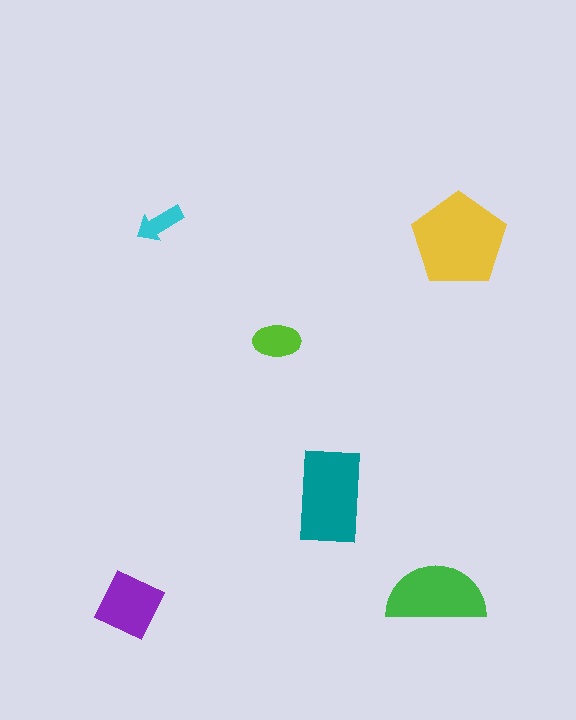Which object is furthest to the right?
The yellow pentagon is rightmost.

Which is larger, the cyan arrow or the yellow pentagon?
The yellow pentagon.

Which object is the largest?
The yellow pentagon.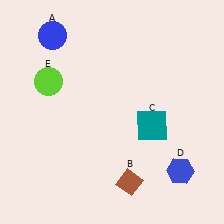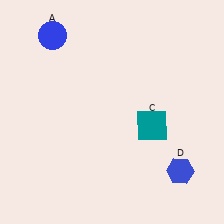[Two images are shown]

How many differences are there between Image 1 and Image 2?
There are 2 differences between the two images.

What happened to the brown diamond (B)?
The brown diamond (B) was removed in Image 2. It was in the bottom-right area of Image 1.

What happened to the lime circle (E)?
The lime circle (E) was removed in Image 2. It was in the top-left area of Image 1.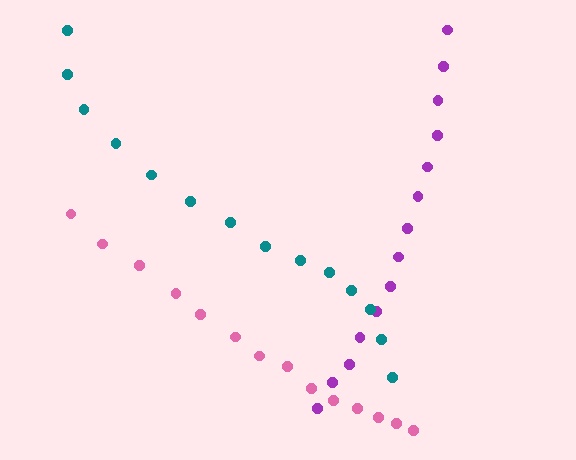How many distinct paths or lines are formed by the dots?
There are 3 distinct paths.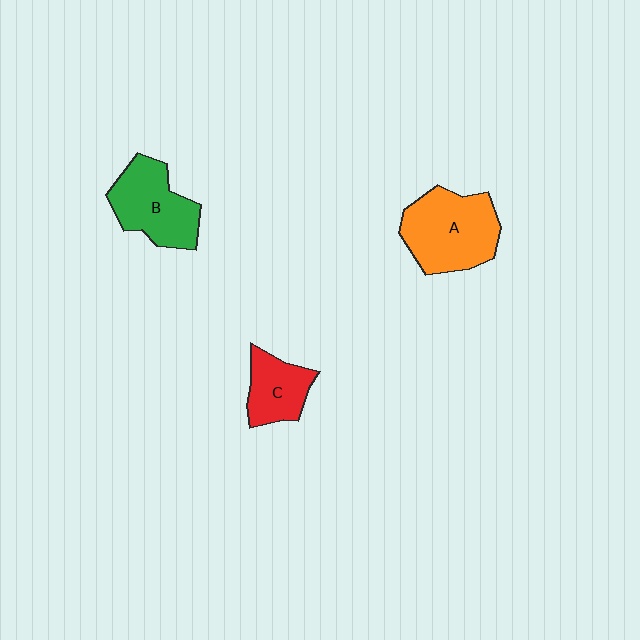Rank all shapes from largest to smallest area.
From largest to smallest: A (orange), B (green), C (red).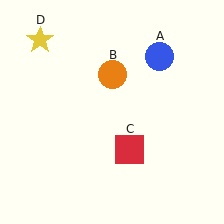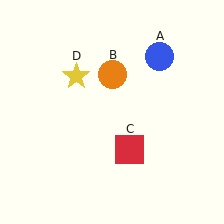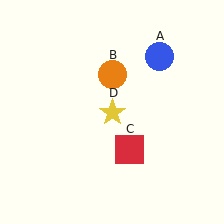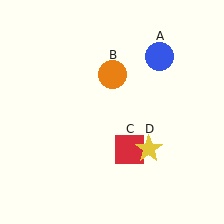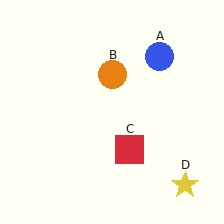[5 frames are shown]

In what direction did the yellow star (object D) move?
The yellow star (object D) moved down and to the right.